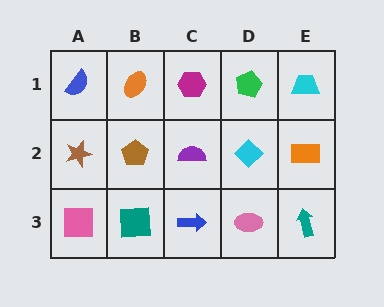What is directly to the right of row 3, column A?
A teal square.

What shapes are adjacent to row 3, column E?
An orange rectangle (row 2, column E), a pink ellipse (row 3, column D).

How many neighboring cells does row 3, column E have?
2.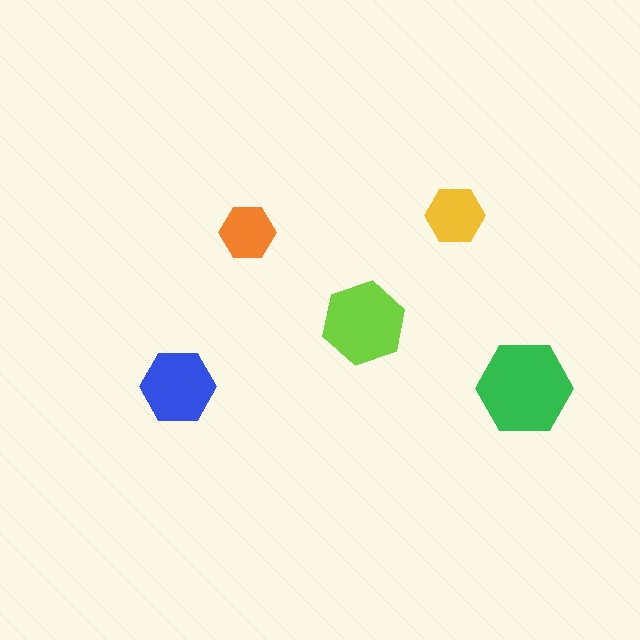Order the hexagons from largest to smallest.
the green one, the lime one, the blue one, the yellow one, the orange one.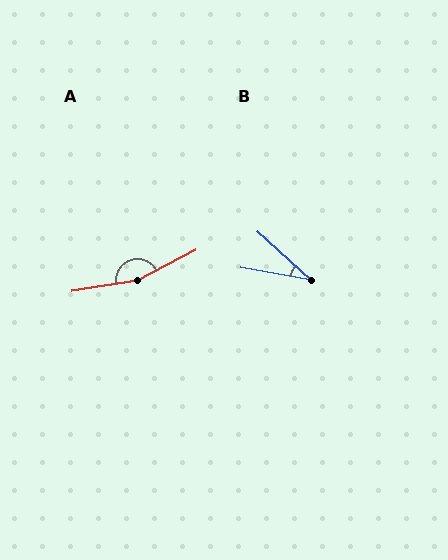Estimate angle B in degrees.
Approximately 32 degrees.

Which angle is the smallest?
B, at approximately 32 degrees.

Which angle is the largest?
A, at approximately 162 degrees.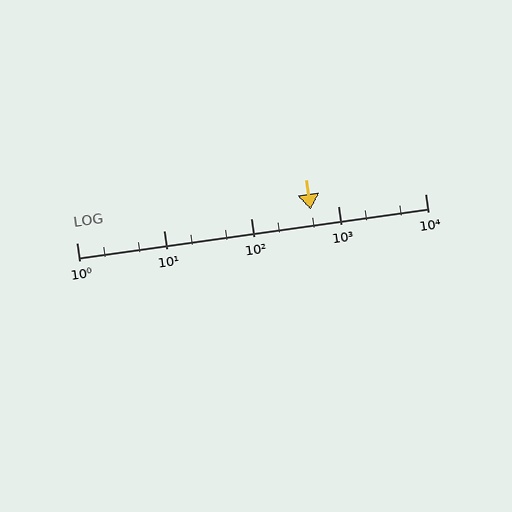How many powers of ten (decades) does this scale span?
The scale spans 4 decades, from 1 to 10000.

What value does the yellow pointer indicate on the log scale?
The pointer indicates approximately 490.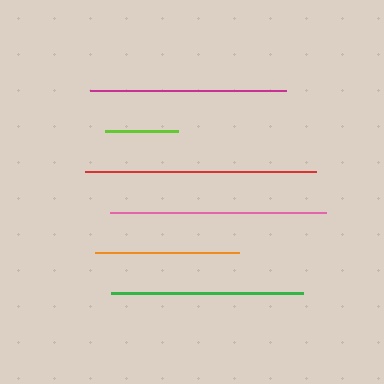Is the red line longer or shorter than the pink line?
The red line is longer than the pink line.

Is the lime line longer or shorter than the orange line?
The orange line is longer than the lime line.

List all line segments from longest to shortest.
From longest to shortest: red, pink, magenta, green, orange, lime.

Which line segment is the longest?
The red line is the longest at approximately 231 pixels.